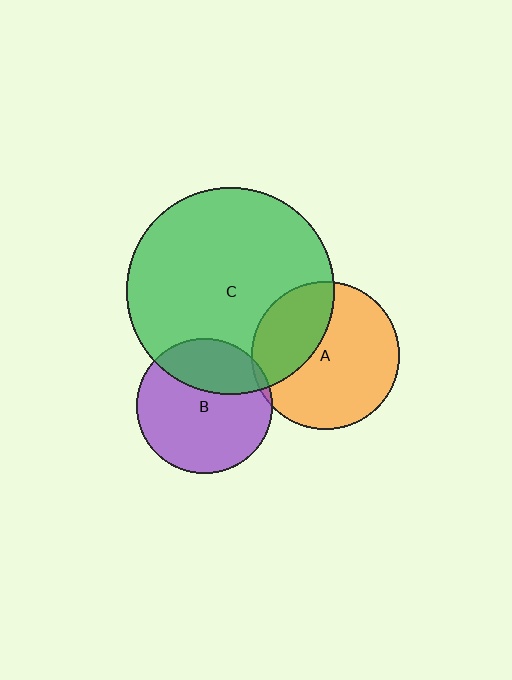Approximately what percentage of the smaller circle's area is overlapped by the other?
Approximately 5%.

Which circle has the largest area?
Circle C (green).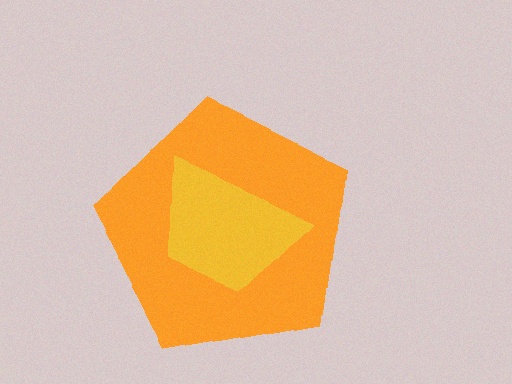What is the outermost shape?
The orange pentagon.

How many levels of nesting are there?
2.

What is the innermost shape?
The yellow trapezoid.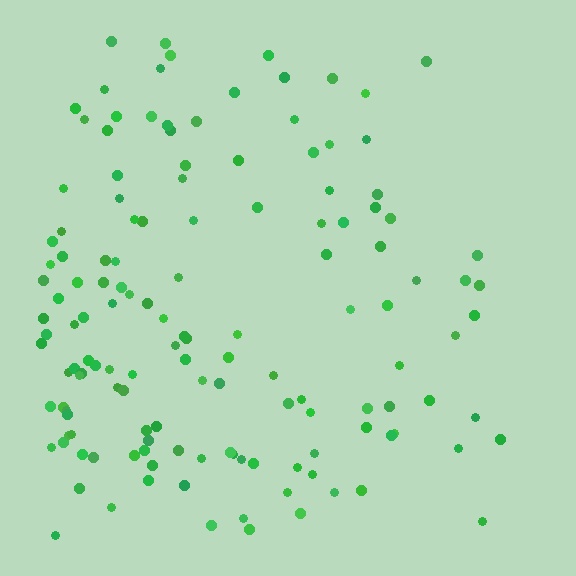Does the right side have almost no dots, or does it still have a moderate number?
Still a moderate number, just noticeably fewer than the left.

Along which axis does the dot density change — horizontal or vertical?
Horizontal.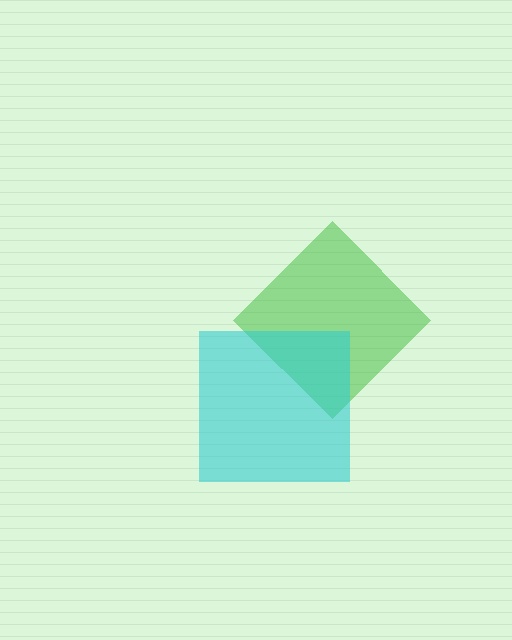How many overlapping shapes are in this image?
There are 2 overlapping shapes in the image.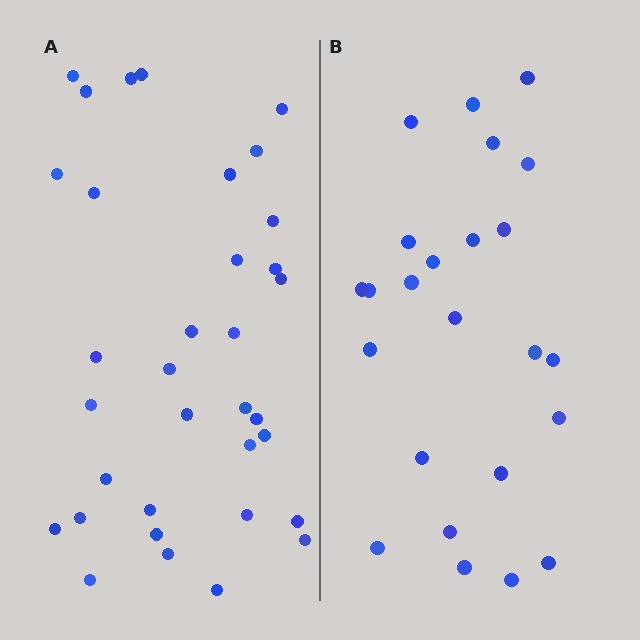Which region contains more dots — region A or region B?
Region A (the left region) has more dots.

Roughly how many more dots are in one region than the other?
Region A has roughly 10 or so more dots than region B.